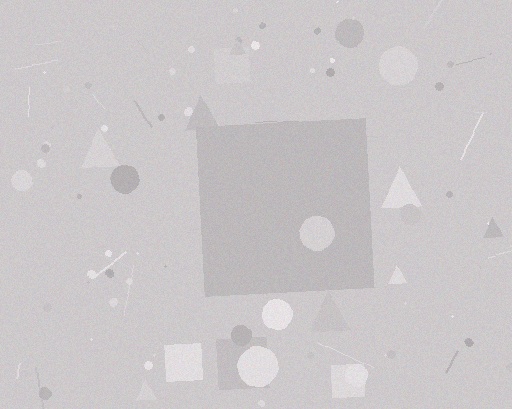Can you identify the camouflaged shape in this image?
The camouflaged shape is a square.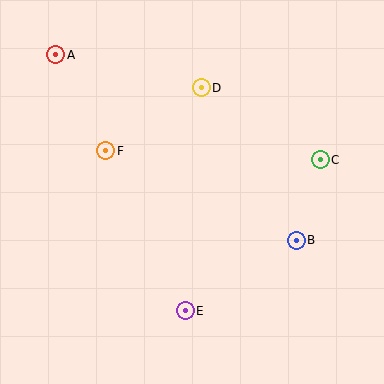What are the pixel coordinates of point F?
Point F is at (106, 151).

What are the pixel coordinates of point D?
Point D is at (201, 88).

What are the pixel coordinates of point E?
Point E is at (185, 311).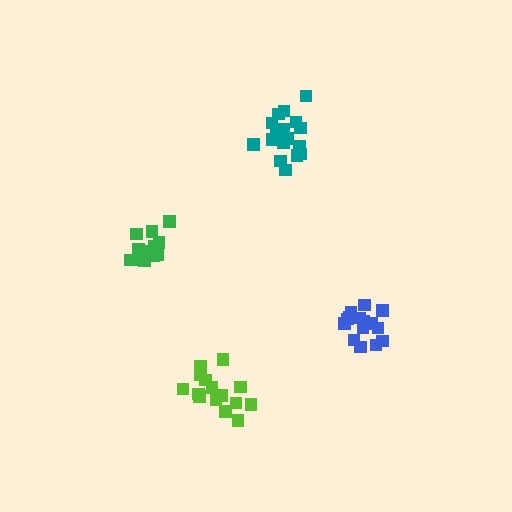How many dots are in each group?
Group 1: 13 dots, Group 2: 18 dots, Group 3: 15 dots, Group 4: 15 dots (61 total).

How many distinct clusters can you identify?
There are 4 distinct clusters.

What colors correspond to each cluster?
The clusters are colored: green, teal, lime, blue.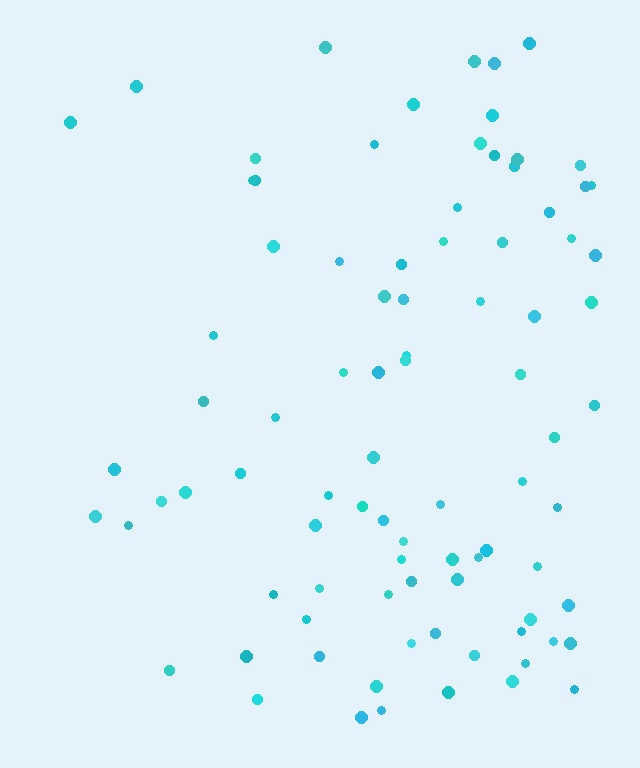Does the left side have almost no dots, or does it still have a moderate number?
Still a moderate number, just noticeably fewer than the right.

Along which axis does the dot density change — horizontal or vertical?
Horizontal.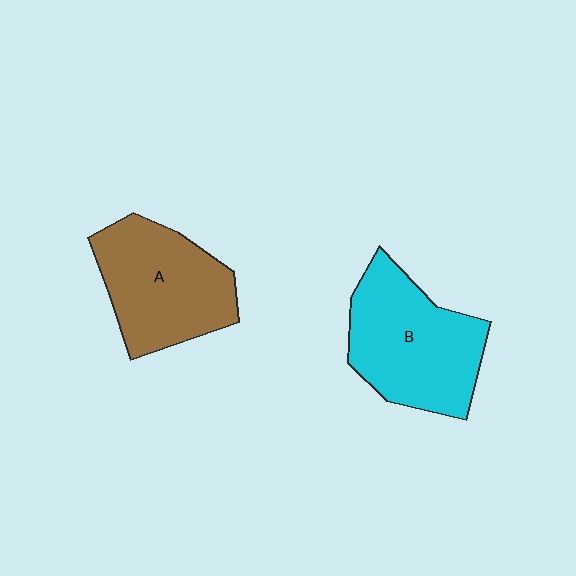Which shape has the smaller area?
Shape A (brown).